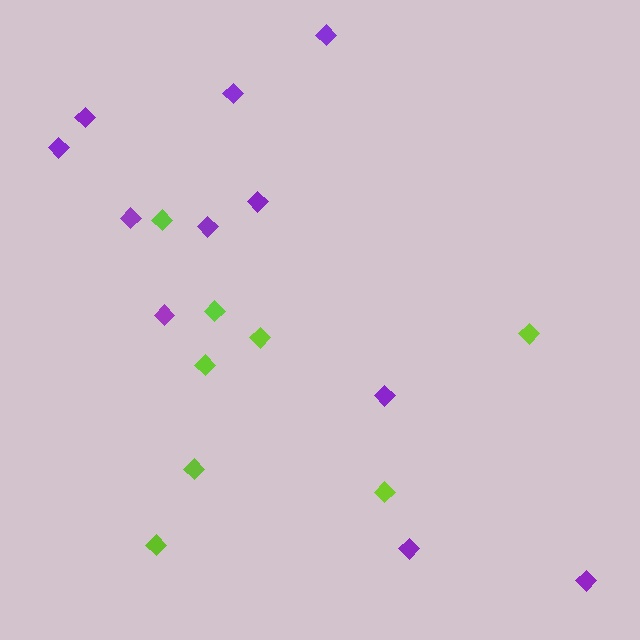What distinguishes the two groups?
There are 2 groups: one group of purple diamonds (11) and one group of lime diamonds (8).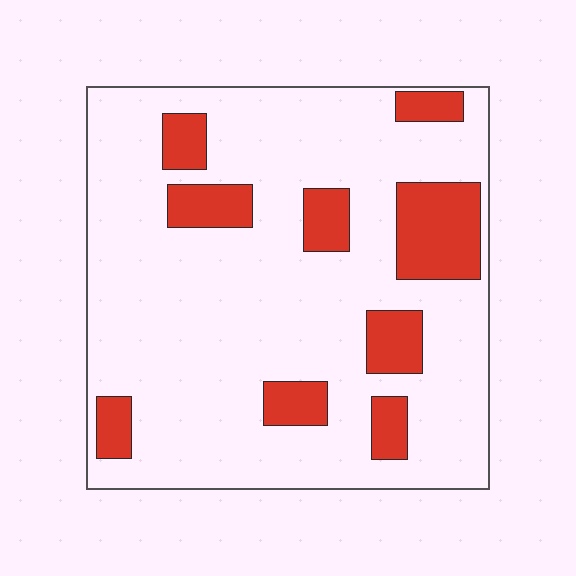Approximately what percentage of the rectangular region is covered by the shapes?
Approximately 20%.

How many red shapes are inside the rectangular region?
9.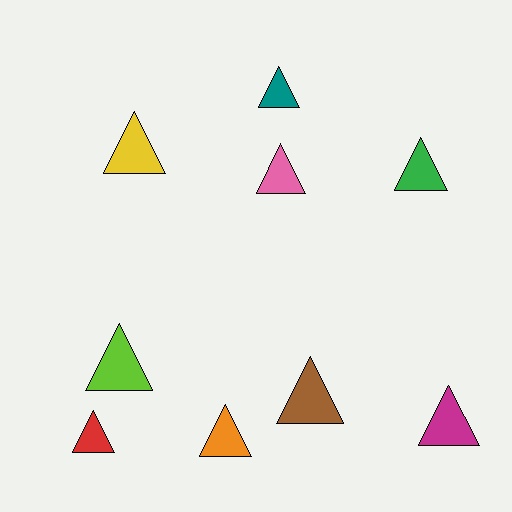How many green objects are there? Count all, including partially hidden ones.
There is 1 green object.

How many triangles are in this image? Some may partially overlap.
There are 9 triangles.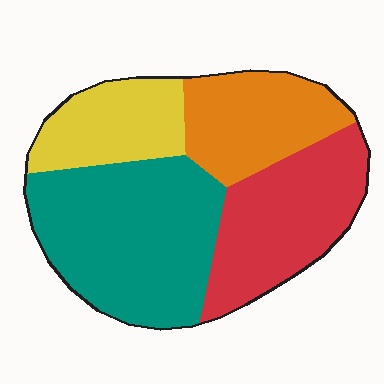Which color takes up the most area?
Teal, at roughly 40%.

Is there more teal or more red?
Teal.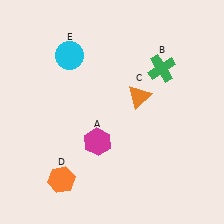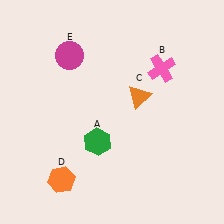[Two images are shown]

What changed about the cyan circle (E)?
In Image 1, E is cyan. In Image 2, it changed to magenta.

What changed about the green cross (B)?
In Image 1, B is green. In Image 2, it changed to pink.